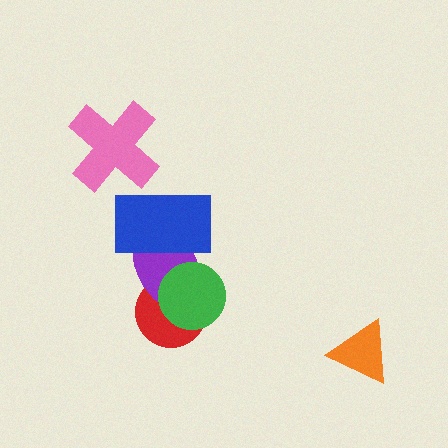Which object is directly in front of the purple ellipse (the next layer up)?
The green circle is directly in front of the purple ellipse.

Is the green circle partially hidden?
No, no other shape covers it.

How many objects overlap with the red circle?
2 objects overlap with the red circle.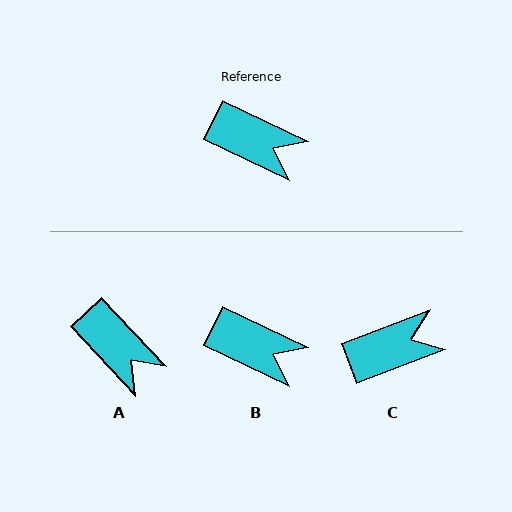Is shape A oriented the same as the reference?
No, it is off by about 21 degrees.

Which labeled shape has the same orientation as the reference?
B.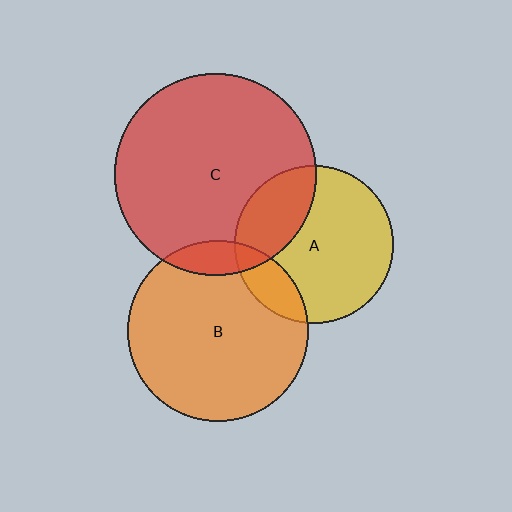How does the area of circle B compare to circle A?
Approximately 1.3 times.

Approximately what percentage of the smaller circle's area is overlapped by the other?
Approximately 10%.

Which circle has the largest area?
Circle C (red).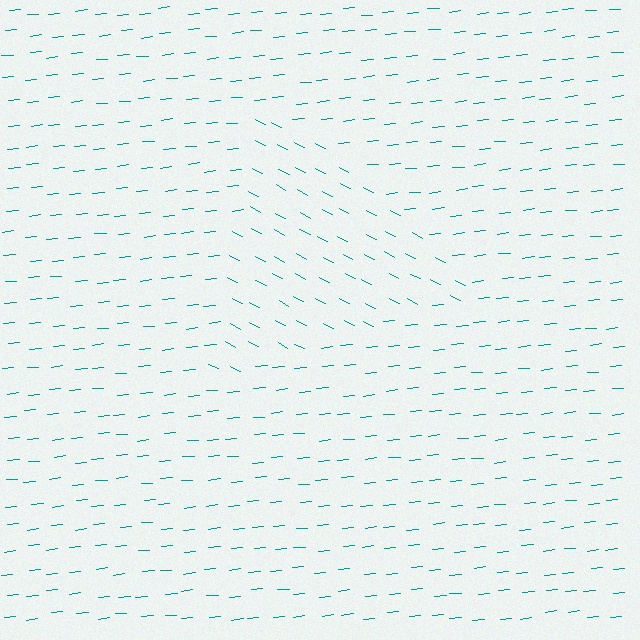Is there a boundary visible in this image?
Yes, there is a texture boundary formed by a change in line orientation.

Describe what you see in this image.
The image is filled with small teal line segments. A triangle region in the image has lines oriented differently from the surrounding lines, creating a visible texture boundary.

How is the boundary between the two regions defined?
The boundary is defined purely by a change in line orientation (approximately 33 degrees difference). All lines are the same color and thickness.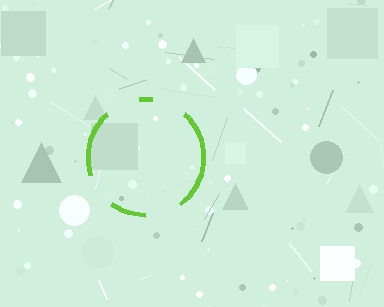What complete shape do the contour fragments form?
The contour fragments form a circle.